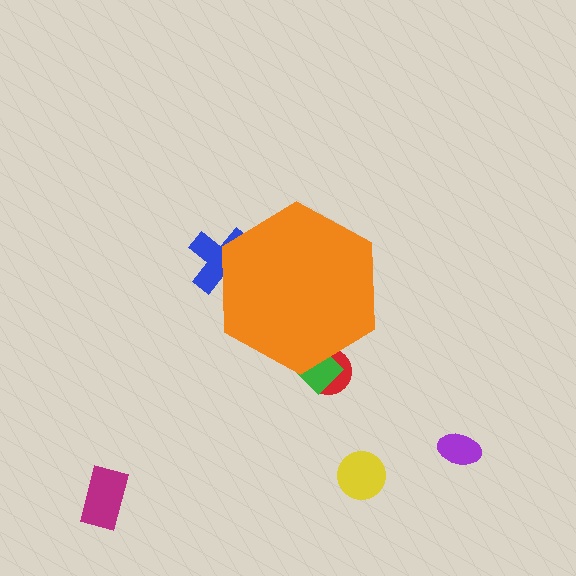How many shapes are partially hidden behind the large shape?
3 shapes are partially hidden.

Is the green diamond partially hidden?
Yes, the green diamond is partially hidden behind the orange hexagon.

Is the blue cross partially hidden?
Yes, the blue cross is partially hidden behind the orange hexagon.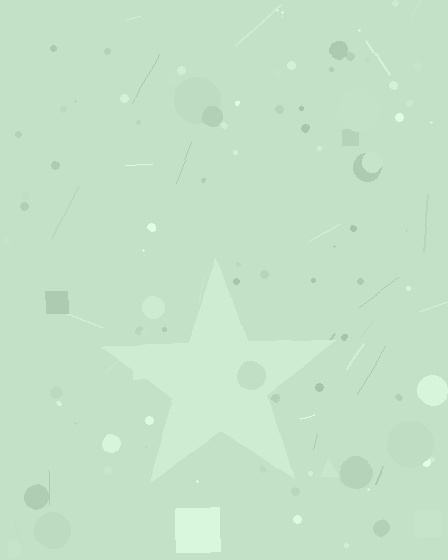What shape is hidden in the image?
A star is hidden in the image.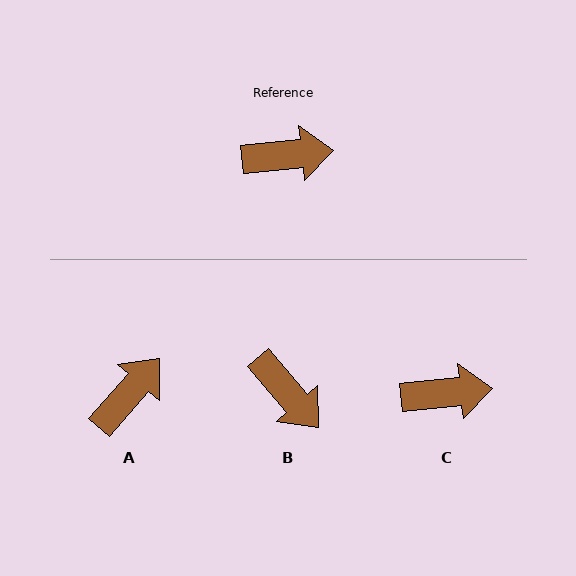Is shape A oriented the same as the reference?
No, it is off by about 43 degrees.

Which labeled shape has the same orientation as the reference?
C.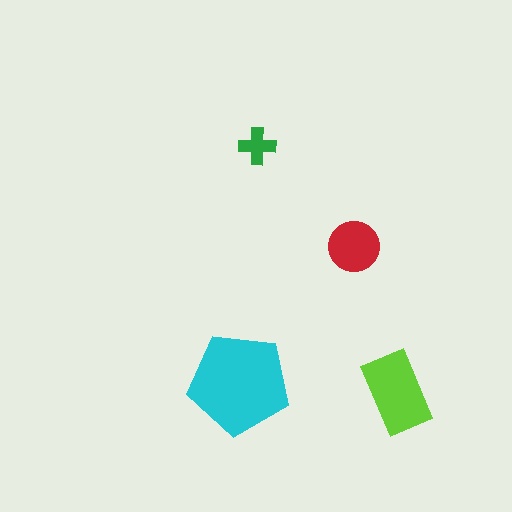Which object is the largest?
The cyan pentagon.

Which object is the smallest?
The green cross.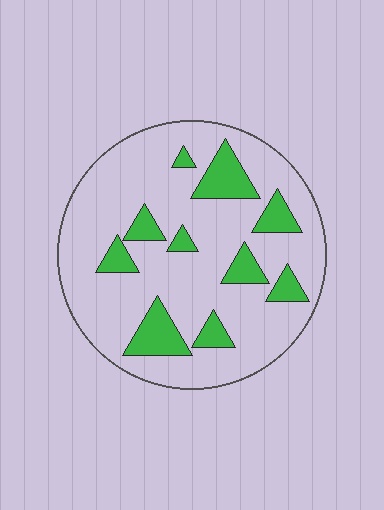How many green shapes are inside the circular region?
10.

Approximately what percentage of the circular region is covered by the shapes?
Approximately 20%.